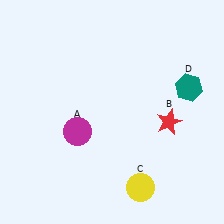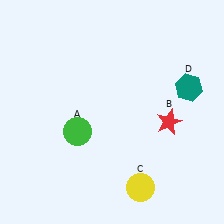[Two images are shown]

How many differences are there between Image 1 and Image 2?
There is 1 difference between the two images.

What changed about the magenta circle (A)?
In Image 1, A is magenta. In Image 2, it changed to green.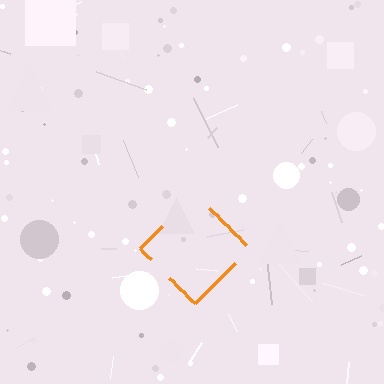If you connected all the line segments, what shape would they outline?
They would outline a diamond.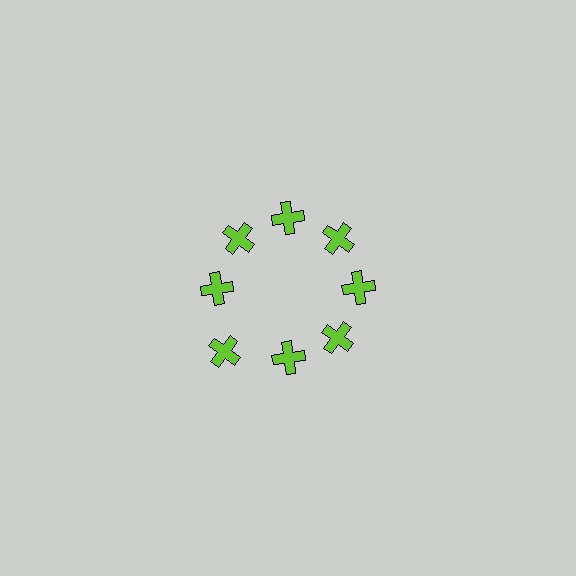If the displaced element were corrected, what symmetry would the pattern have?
It would have 8-fold rotational symmetry — the pattern would map onto itself every 45 degrees.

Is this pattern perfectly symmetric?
No. The 8 lime crosses are arranged in a ring, but one element near the 8 o'clock position is pushed outward from the center, breaking the 8-fold rotational symmetry.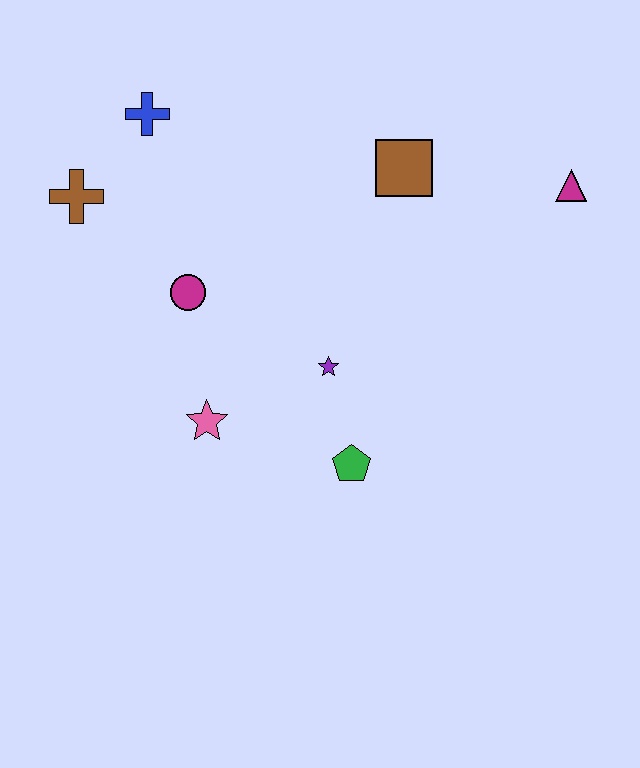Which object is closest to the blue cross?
The brown cross is closest to the blue cross.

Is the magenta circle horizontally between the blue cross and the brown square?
Yes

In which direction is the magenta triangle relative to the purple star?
The magenta triangle is to the right of the purple star.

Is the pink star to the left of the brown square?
Yes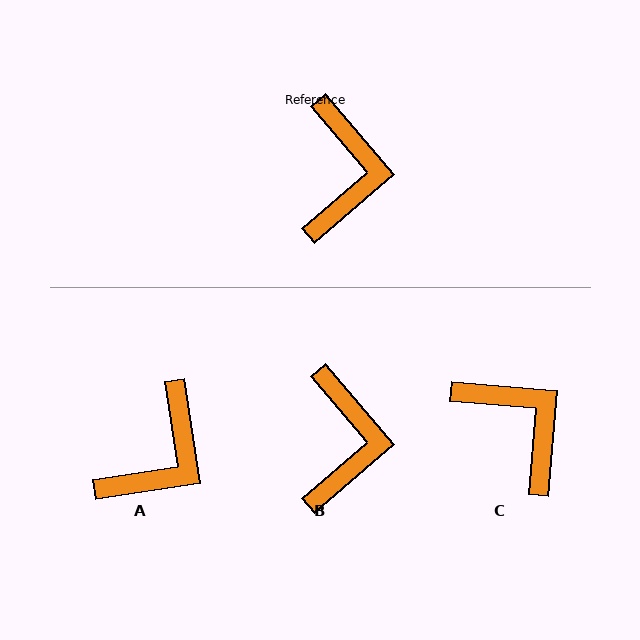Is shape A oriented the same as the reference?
No, it is off by about 32 degrees.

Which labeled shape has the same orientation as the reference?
B.